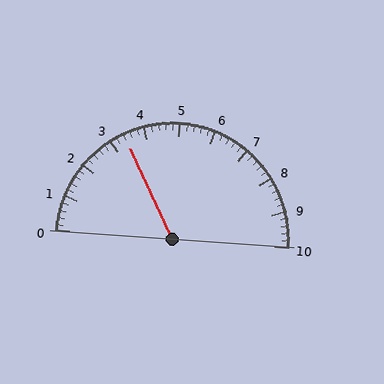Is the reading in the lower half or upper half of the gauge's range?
The reading is in the lower half of the range (0 to 10).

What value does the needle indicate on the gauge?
The needle indicates approximately 3.4.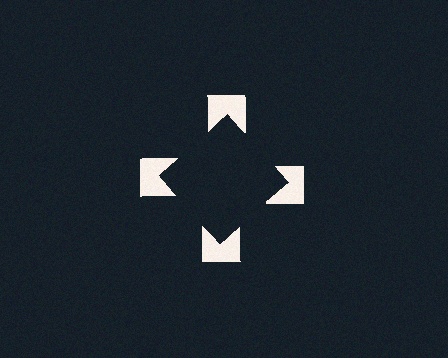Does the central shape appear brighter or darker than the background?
It typically appears slightly darker than the background, even though no actual brightness change is drawn.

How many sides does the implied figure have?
4 sides.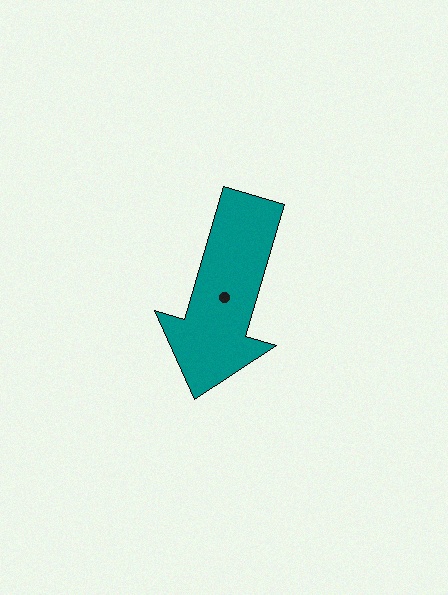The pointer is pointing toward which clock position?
Roughly 7 o'clock.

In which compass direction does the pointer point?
South.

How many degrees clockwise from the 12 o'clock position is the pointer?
Approximately 196 degrees.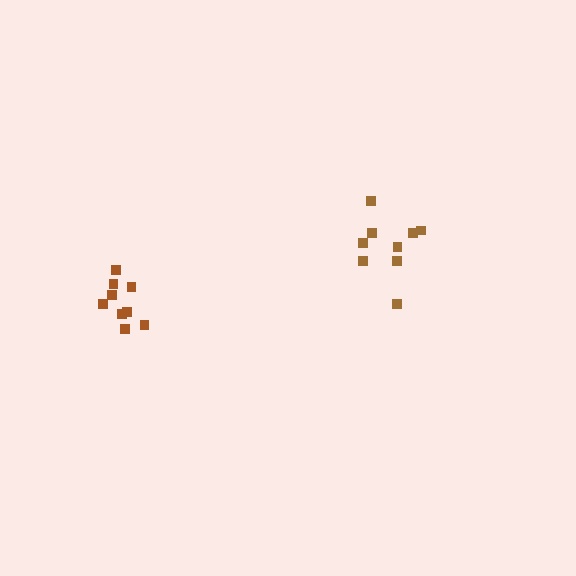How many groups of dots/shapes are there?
There are 2 groups.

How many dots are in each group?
Group 1: 9 dots, Group 2: 9 dots (18 total).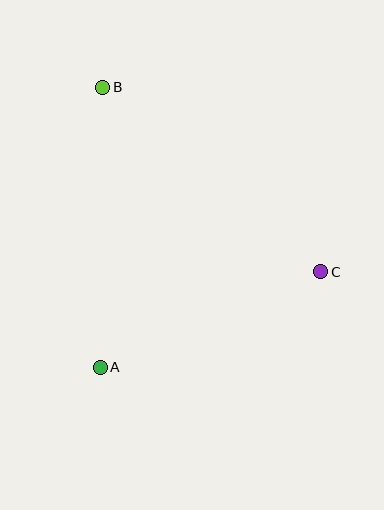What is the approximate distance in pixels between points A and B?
The distance between A and B is approximately 280 pixels.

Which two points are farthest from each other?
Points B and C are farthest from each other.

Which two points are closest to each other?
Points A and C are closest to each other.